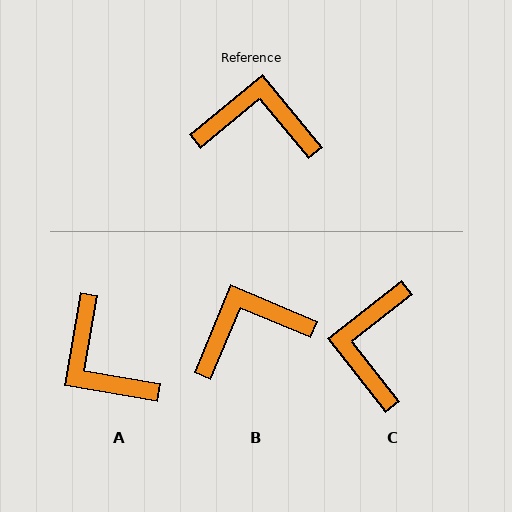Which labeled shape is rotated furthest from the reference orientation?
A, about 131 degrees away.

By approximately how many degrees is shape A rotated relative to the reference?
Approximately 131 degrees counter-clockwise.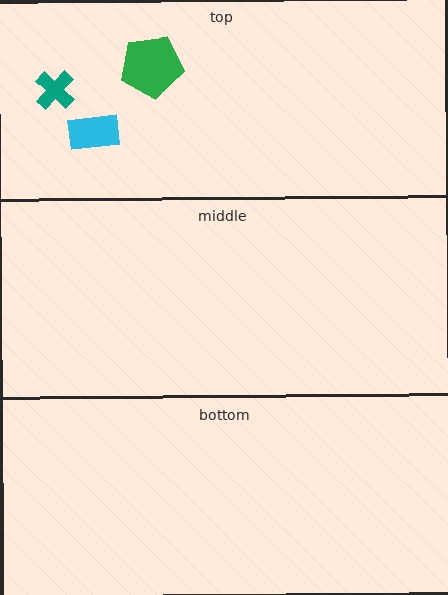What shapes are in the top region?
The teal cross, the green pentagon, the cyan rectangle.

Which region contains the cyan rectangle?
The top region.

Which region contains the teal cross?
The top region.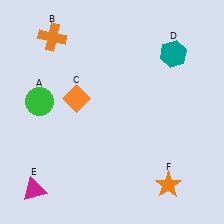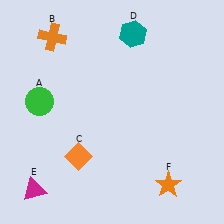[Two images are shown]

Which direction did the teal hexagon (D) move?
The teal hexagon (D) moved left.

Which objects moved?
The objects that moved are: the orange diamond (C), the teal hexagon (D).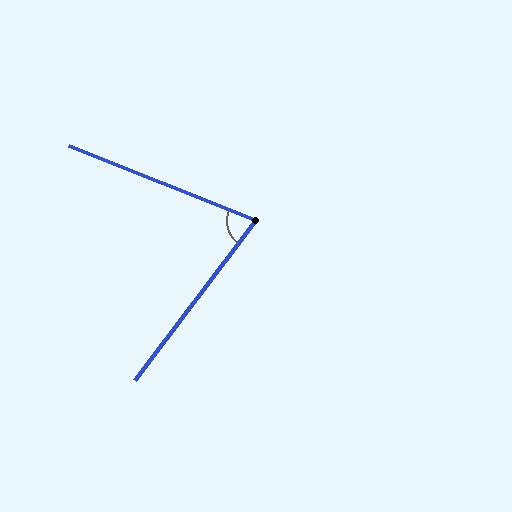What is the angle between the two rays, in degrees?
Approximately 75 degrees.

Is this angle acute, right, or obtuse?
It is acute.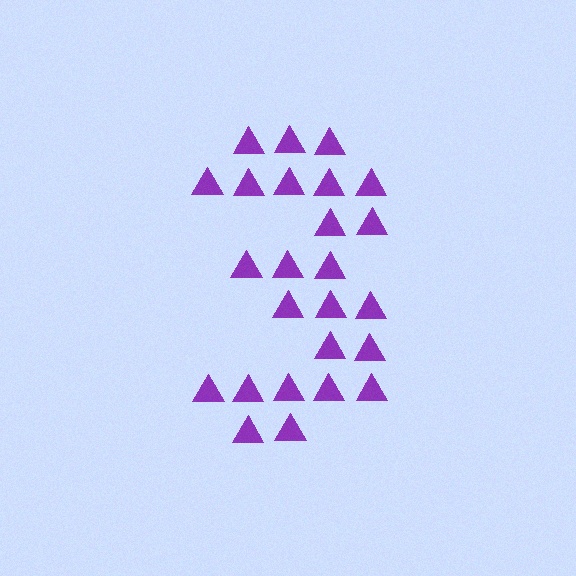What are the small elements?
The small elements are triangles.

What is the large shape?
The large shape is the digit 3.